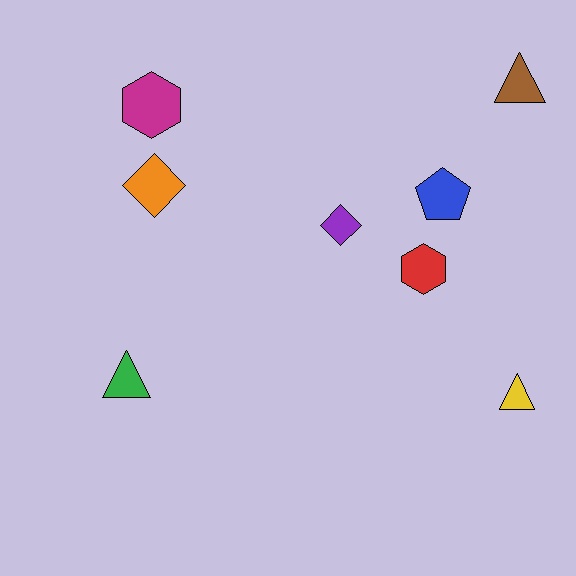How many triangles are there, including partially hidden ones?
There are 3 triangles.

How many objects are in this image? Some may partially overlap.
There are 8 objects.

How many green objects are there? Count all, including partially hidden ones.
There is 1 green object.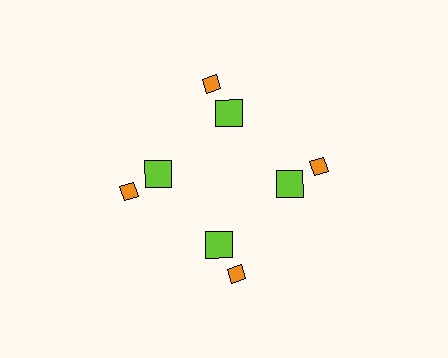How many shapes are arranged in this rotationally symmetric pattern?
There are 8 shapes, arranged in 4 groups of 2.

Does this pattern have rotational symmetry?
Yes, this pattern has 4-fold rotational symmetry. It looks the same after rotating 90 degrees around the center.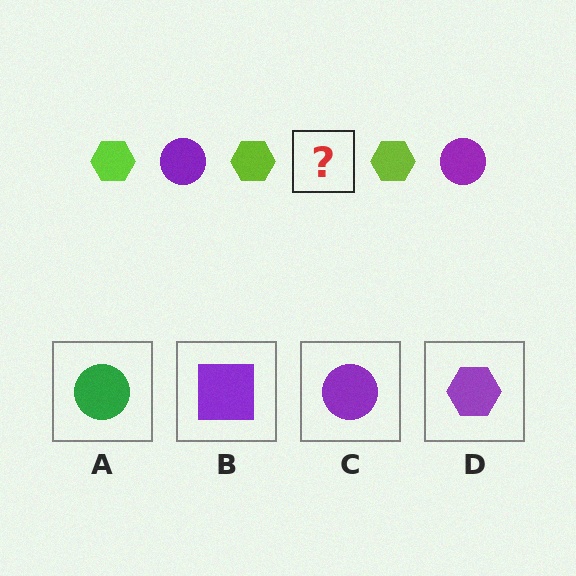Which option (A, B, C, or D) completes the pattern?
C.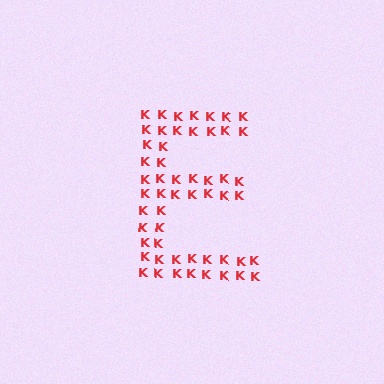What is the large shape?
The large shape is the letter E.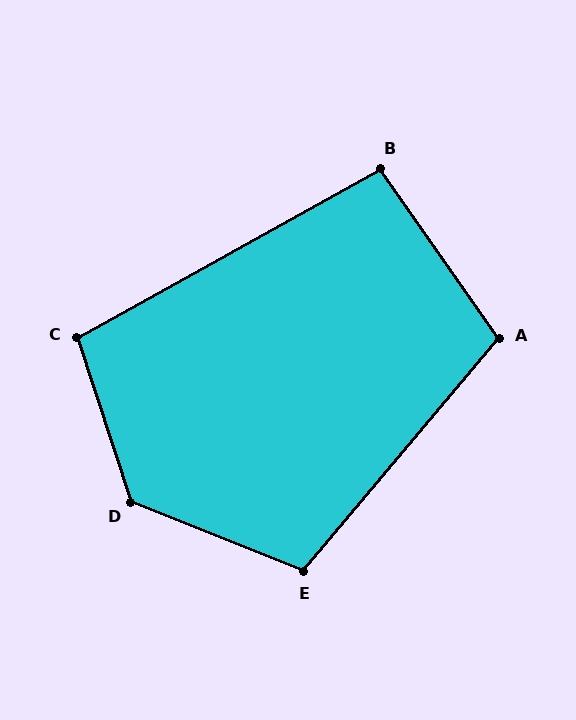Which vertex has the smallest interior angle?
B, at approximately 96 degrees.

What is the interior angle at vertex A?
Approximately 105 degrees (obtuse).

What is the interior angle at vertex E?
Approximately 108 degrees (obtuse).